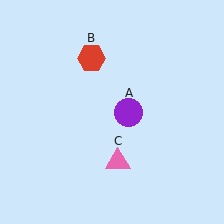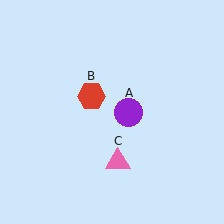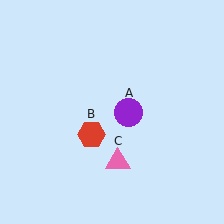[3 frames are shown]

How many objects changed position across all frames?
1 object changed position: red hexagon (object B).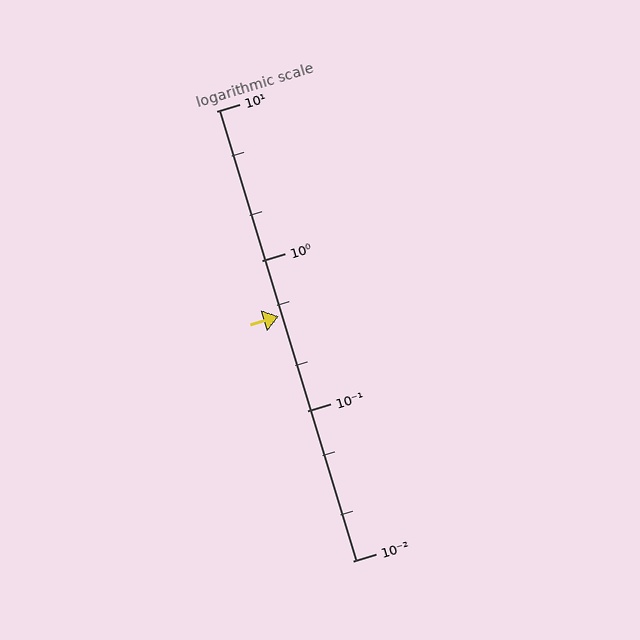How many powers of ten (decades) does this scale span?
The scale spans 3 decades, from 0.01 to 10.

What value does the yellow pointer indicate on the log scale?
The pointer indicates approximately 0.43.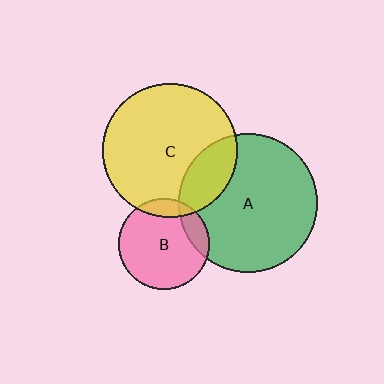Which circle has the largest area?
Circle A (green).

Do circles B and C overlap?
Yes.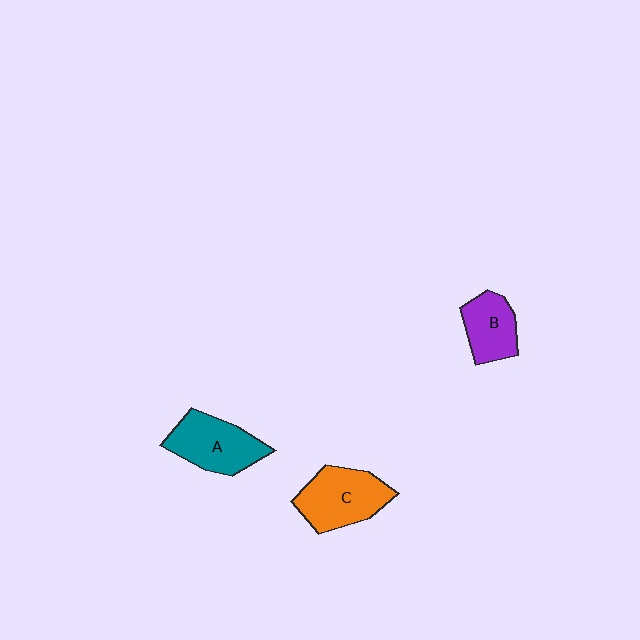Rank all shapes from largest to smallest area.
From largest to smallest: C (orange), A (teal), B (purple).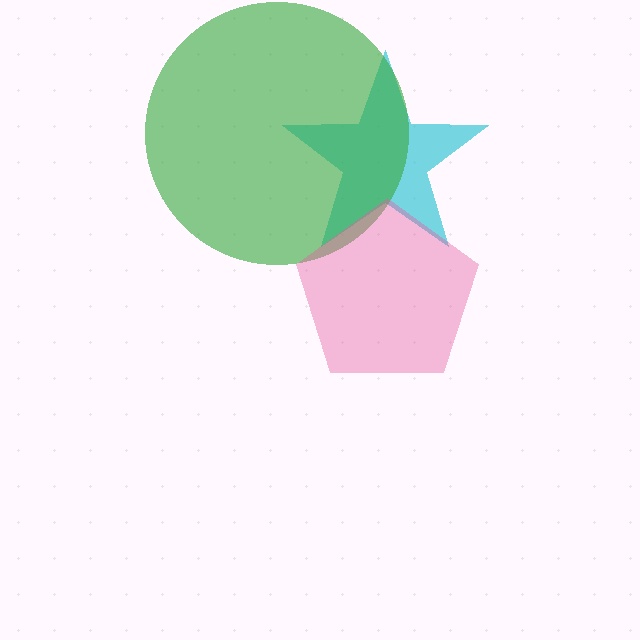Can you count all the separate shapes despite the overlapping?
Yes, there are 3 separate shapes.